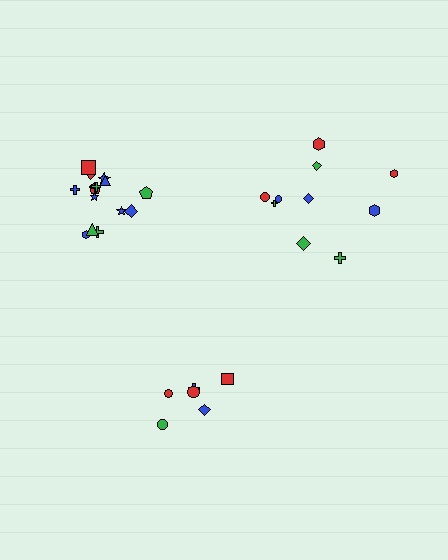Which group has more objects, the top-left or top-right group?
The top-left group.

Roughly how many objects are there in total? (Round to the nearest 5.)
Roughly 30 objects in total.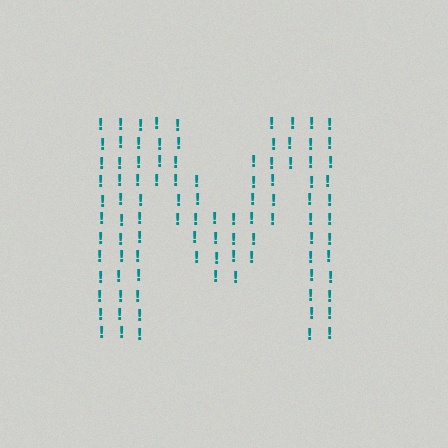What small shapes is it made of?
It is made of small exclamation marks.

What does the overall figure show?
The overall figure shows the letter M.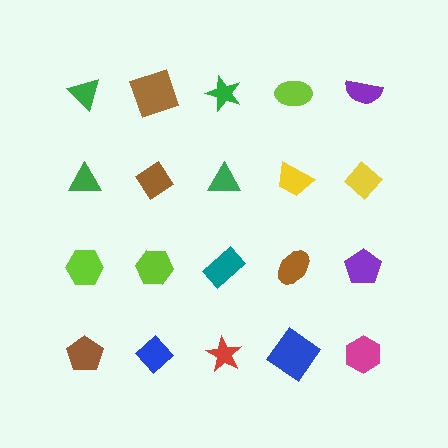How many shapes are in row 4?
5 shapes.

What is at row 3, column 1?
A lime hexagon.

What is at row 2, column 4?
A yellow trapezoid.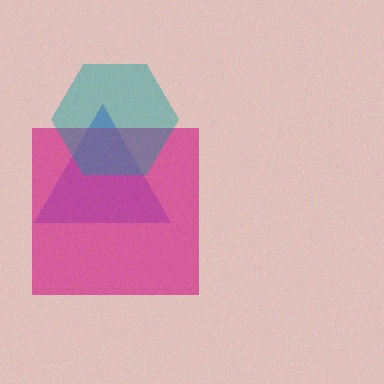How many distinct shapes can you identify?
There are 3 distinct shapes: a blue triangle, a magenta square, a teal hexagon.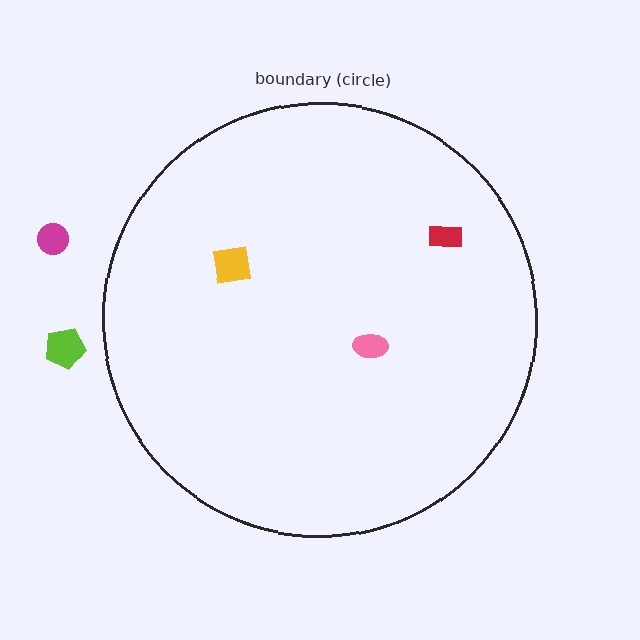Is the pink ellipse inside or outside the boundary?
Inside.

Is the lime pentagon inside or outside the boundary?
Outside.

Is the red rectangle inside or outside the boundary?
Inside.